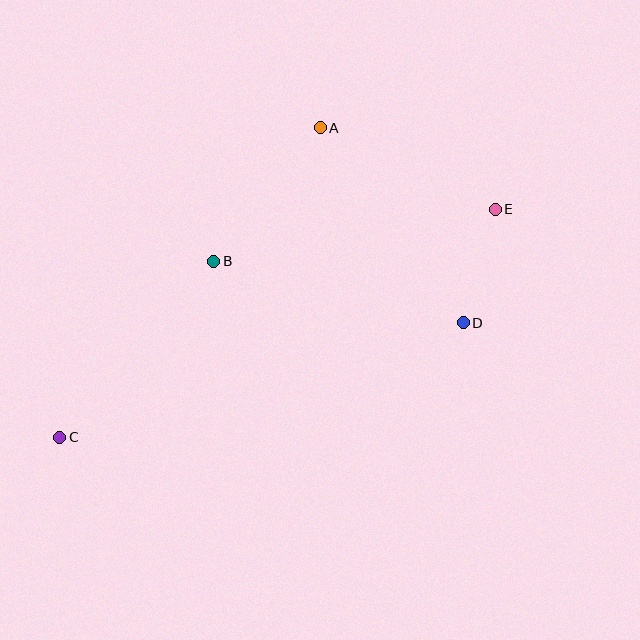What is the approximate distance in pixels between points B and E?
The distance between B and E is approximately 286 pixels.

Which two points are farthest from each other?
Points C and E are farthest from each other.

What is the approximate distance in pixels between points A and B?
The distance between A and B is approximately 171 pixels.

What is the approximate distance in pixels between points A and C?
The distance between A and C is approximately 405 pixels.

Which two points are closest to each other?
Points D and E are closest to each other.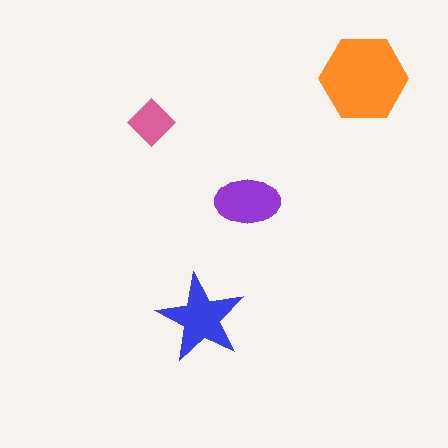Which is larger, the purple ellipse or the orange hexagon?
The orange hexagon.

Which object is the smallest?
The pink diamond.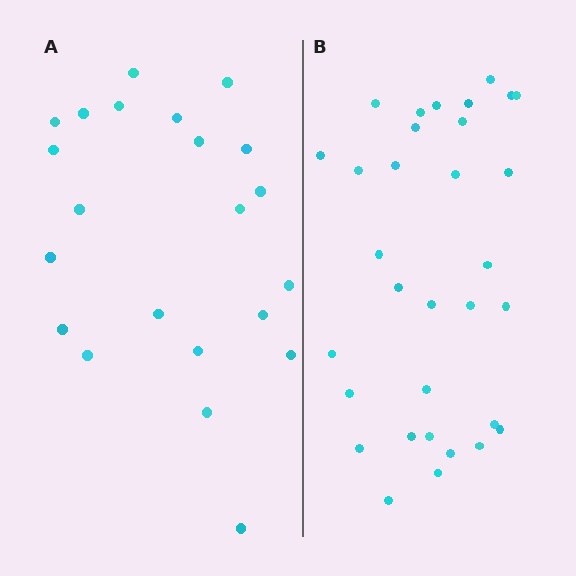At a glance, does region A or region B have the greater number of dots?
Region B (the right region) has more dots.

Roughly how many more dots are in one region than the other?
Region B has roughly 10 or so more dots than region A.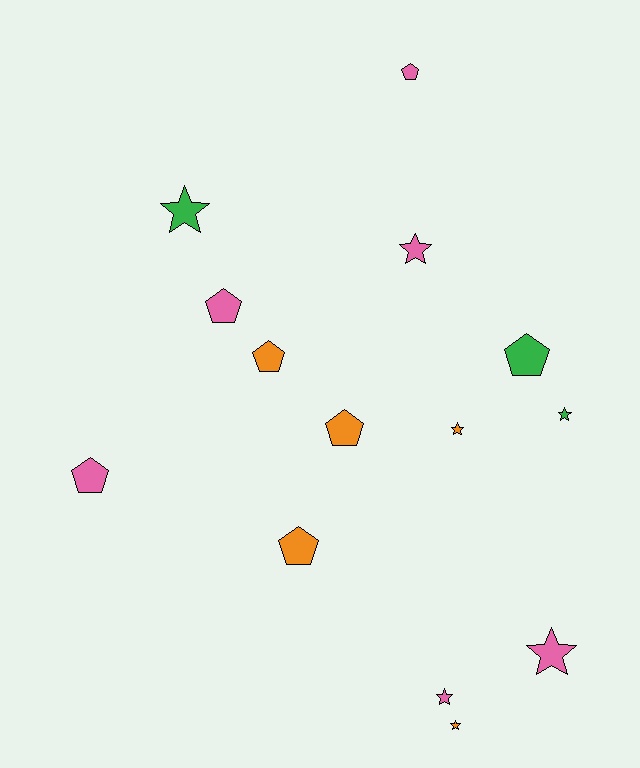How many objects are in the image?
There are 14 objects.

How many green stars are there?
There are 2 green stars.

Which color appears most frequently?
Pink, with 6 objects.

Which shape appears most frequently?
Star, with 7 objects.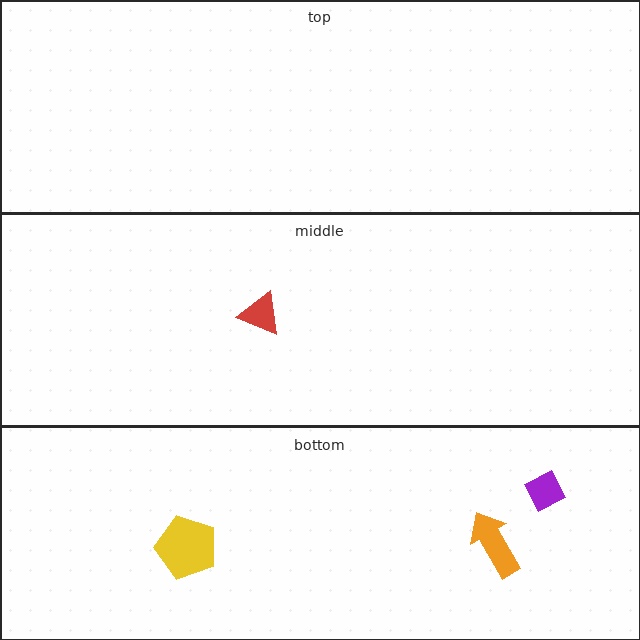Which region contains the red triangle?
The middle region.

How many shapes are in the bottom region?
3.